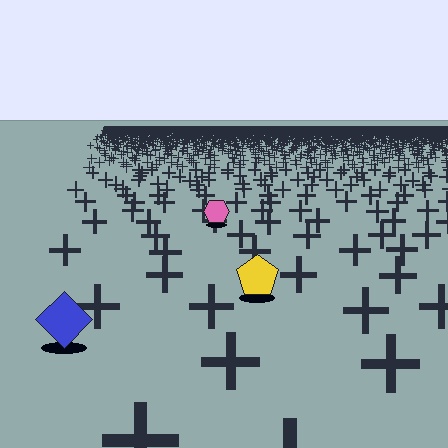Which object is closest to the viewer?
The blue diamond is closest. The texture marks near it are larger and more spread out.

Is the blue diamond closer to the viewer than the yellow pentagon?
Yes. The blue diamond is closer — you can tell from the texture gradient: the ground texture is coarser near it.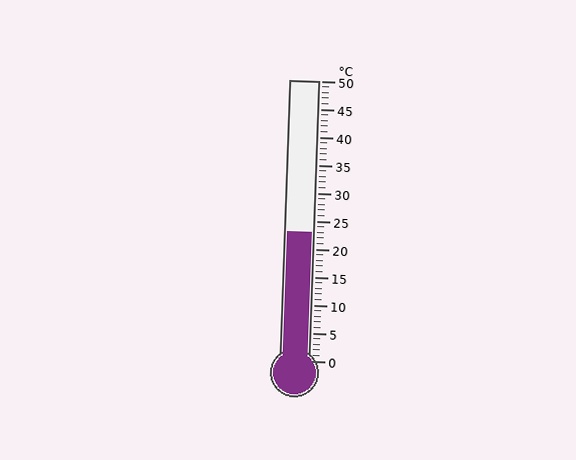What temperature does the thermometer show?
The thermometer shows approximately 23°C.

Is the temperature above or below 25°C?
The temperature is below 25°C.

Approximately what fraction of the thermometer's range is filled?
The thermometer is filled to approximately 45% of its range.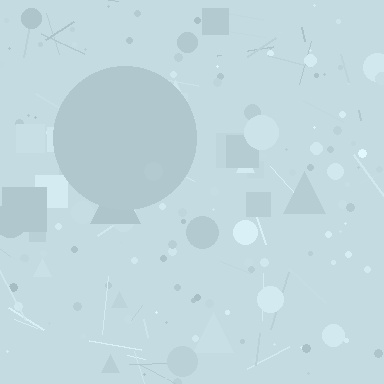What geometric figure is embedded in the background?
A circle is embedded in the background.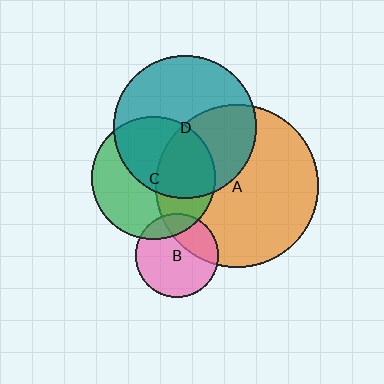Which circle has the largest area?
Circle A (orange).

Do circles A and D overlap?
Yes.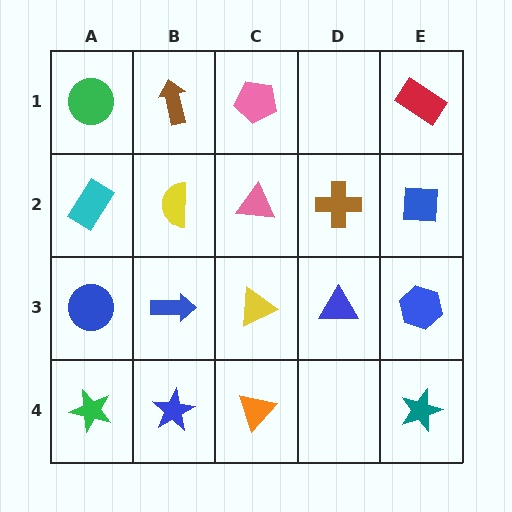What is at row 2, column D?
A brown cross.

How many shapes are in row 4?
4 shapes.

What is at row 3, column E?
A blue hexagon.